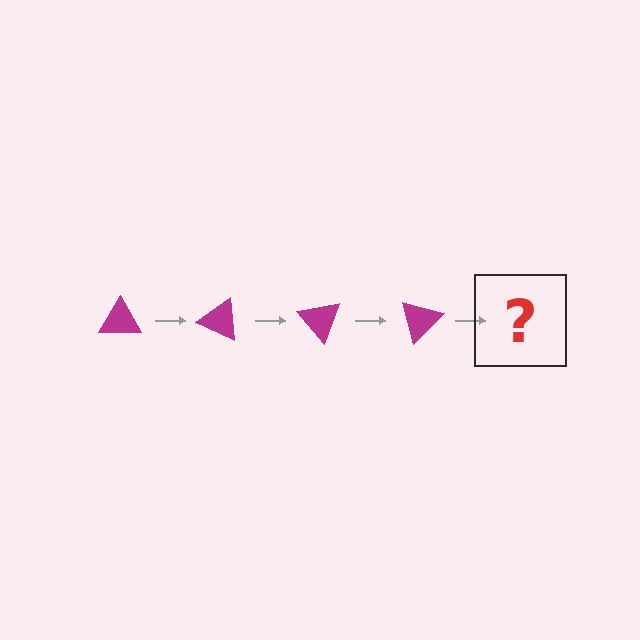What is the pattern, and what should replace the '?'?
The pattern is that the triangle rotates 25 degrees each step. The '?' should be a magenta triangle rotated 100 degrees.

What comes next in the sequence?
The next element should be a magenta triangle rotated 100 degrees.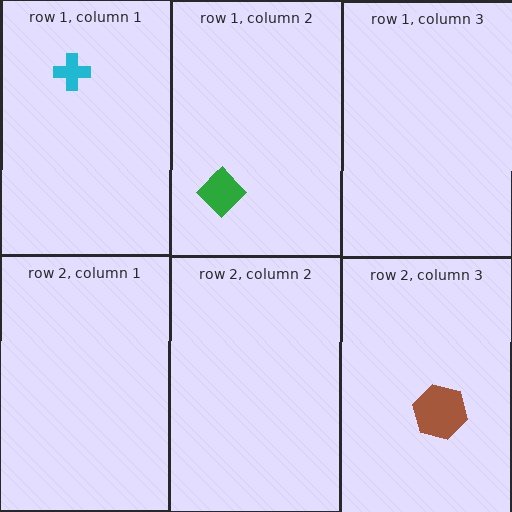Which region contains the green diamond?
The row 1, column 2 region.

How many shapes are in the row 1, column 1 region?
1.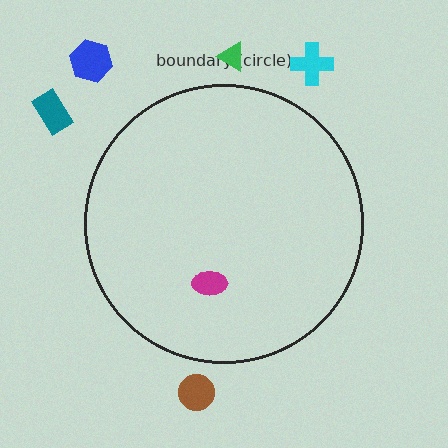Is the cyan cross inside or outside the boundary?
Outside.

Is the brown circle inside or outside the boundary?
Outside.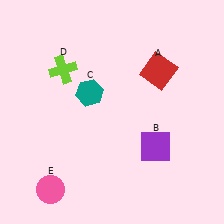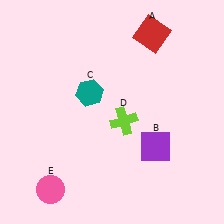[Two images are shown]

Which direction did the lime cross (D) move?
The lime cross (D) moved right.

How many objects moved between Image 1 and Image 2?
2 objects moved between the two images.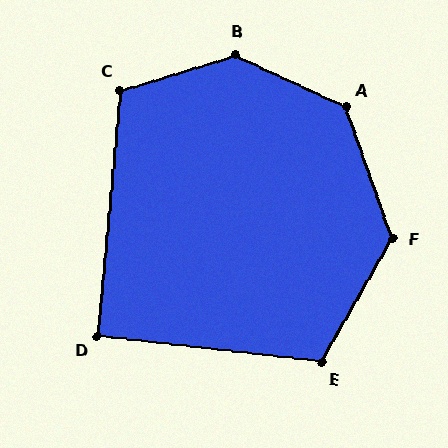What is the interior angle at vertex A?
Approximately 135 degrees (obtuse).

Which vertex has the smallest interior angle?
D, at approximately 91 degrees.